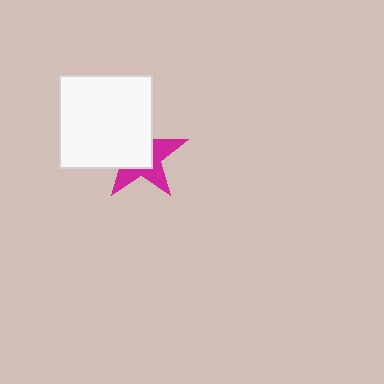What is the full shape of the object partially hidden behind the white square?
The partially hidden object is a magenta star.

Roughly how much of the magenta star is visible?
A small part of it is visible (roughly 43%).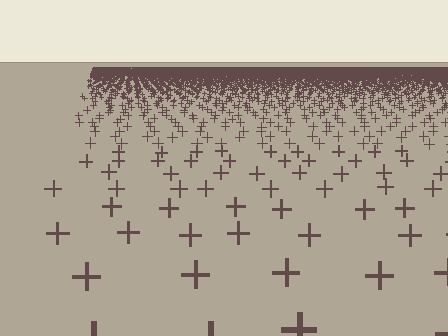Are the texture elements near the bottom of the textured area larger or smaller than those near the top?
Larger. Near the bottom, elements are closer to the viewer and appear at a bigger on-screen size.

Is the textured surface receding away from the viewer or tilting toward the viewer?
The surface is receding away from the viewer. Texture elements get smaller and denser toward the top.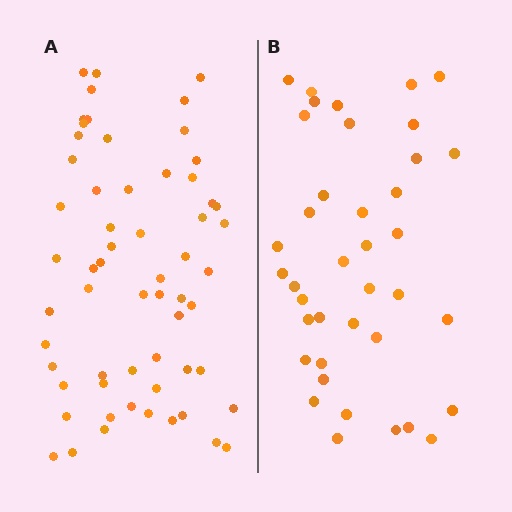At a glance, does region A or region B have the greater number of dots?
Region A (the left region) has more dots.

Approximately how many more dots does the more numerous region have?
Region A has approximately 20 more dots than region B.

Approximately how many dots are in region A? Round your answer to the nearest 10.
About 60 dots.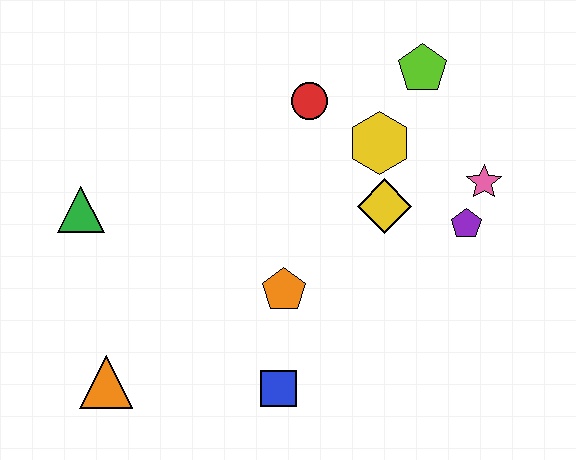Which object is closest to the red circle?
The yellow hexagon is closest to the red circle.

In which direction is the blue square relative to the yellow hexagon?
The blue square is below the yellow hexagon.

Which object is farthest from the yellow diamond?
The orange triangle is farthest from the yellow diamond.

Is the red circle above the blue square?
Yes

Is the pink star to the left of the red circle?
No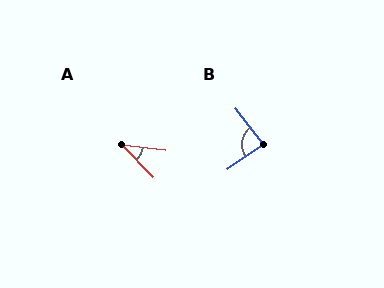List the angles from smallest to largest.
A (38°), B (87°).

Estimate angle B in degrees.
Approximately 87 degrees.